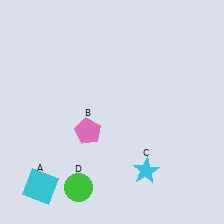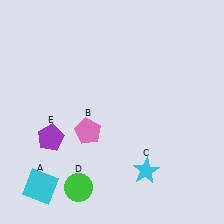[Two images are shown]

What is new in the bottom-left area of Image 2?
A purple pentagon (E) was added in the bottom-left area of Image 2.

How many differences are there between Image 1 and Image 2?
There is 1 difference between the two images.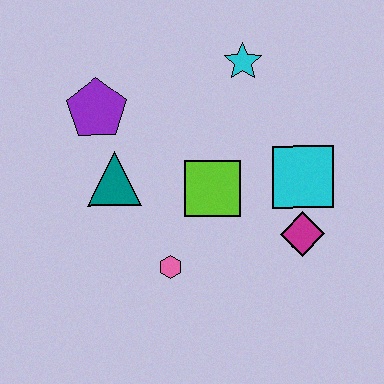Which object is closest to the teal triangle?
The purple pentagon is closest to the teal triangle.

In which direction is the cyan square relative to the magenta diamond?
The cyan square is above the magenta diamond.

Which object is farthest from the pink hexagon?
The cyan star is farthest from the pink hexagon.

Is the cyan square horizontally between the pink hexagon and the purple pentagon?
No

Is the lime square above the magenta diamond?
Yes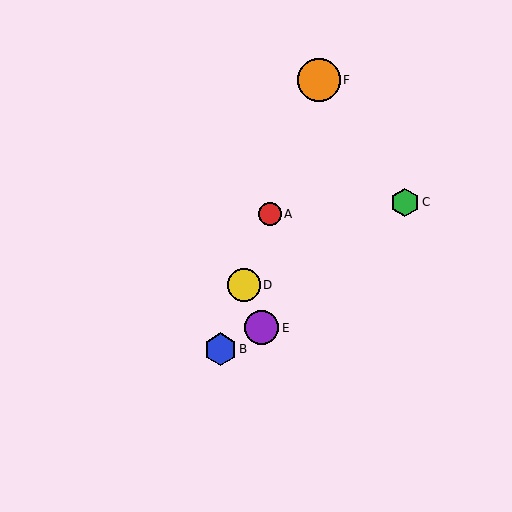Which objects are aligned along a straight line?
Objects A, B, D, F are aligned along a straight line.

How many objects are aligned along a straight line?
4 objects (A, B, D, F) are aligned along a straight line.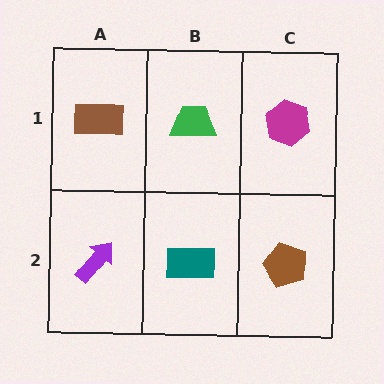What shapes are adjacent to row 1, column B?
A teal rectangle (row 2, column B), a brown rectangle (row 1, column A), a magenta hexagon (row 1, column C).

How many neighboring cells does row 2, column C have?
2.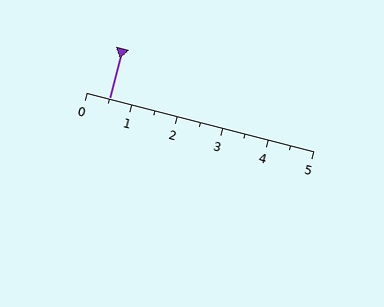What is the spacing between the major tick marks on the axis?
The major ticks are spaced 1 apart.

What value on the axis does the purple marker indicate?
The marker indicates approximately 0.5.